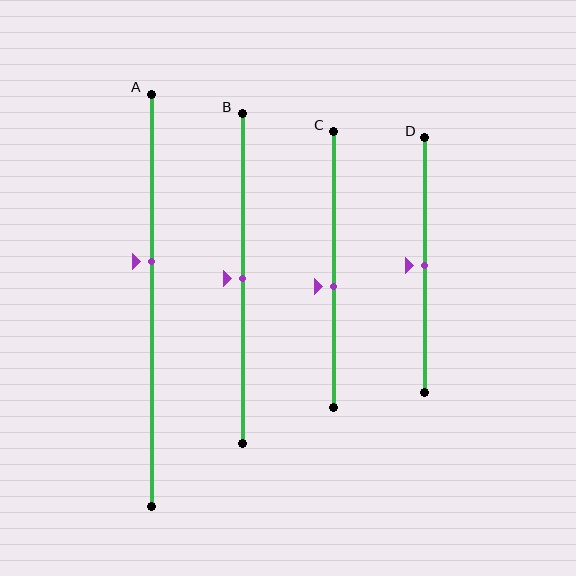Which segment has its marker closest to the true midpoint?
Segment B has its marker closest to the true midpoint.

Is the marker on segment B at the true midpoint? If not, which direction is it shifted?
Yes, the marker on segment B is at the true midpoint.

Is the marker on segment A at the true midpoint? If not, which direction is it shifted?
No, the marker on segment A is shifted upward by about 10% of the segment length.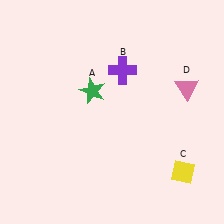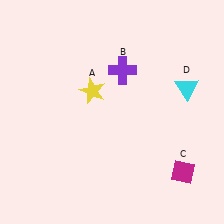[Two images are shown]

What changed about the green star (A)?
In Image 1, A is green. In Image 2, it changed to yellow.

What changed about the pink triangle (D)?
In Image 1, D is pink. In Image 2, it changed to cyan.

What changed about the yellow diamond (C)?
In Image 1, C is yellow. In Image 2, it changed to magenta.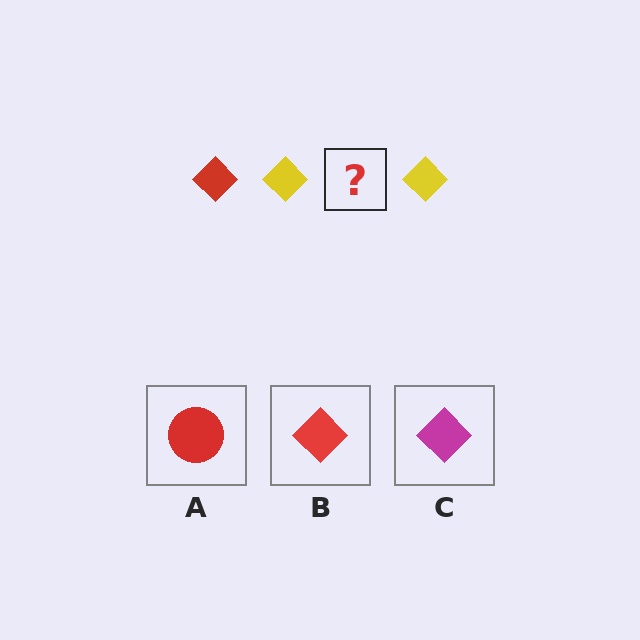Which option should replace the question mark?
Option B.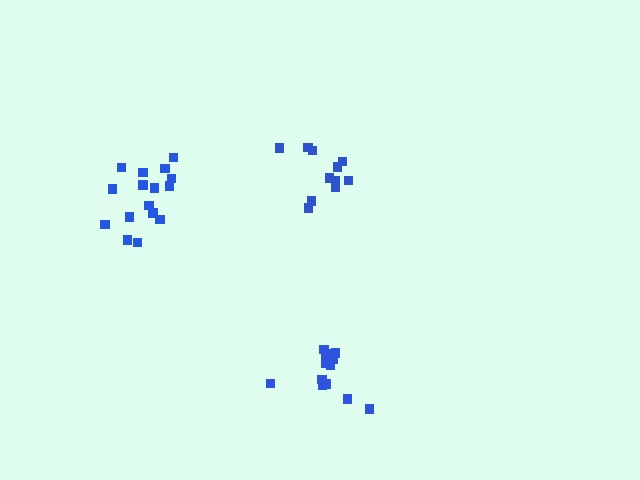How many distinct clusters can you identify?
There are 3 distinct clusters.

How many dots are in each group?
Group 1: 11 dots, Group 2: 12 dots, Group 3: 16 dots (39 total).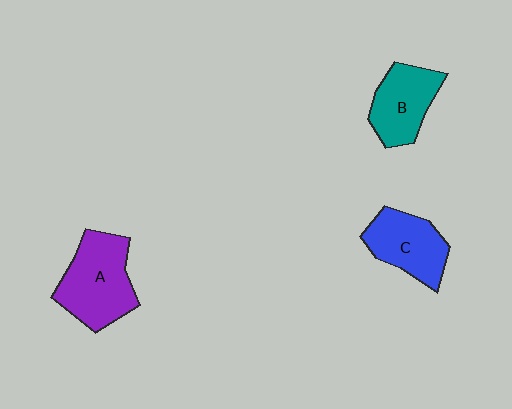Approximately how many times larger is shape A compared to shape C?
Approximately 1.3 times.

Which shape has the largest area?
Shape A (purple).